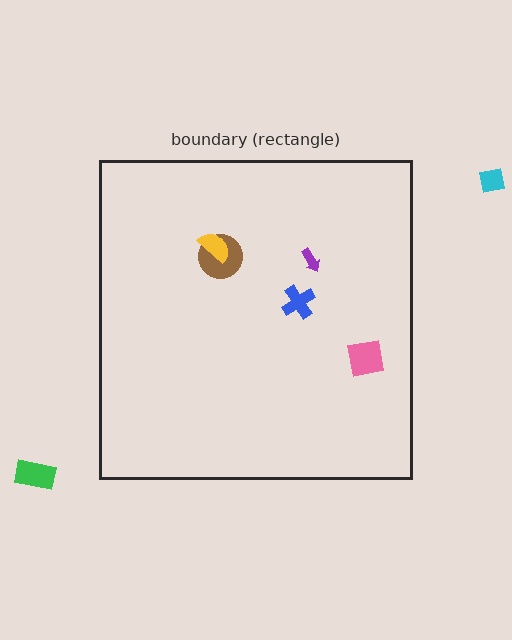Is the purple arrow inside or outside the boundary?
Inside.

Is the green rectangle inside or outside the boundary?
Outside.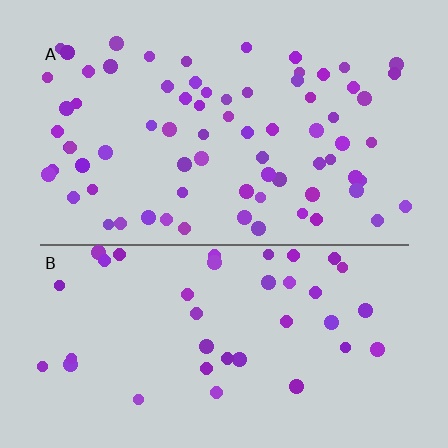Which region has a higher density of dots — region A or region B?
A (the top).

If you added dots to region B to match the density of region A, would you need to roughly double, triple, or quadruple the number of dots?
Approximately double.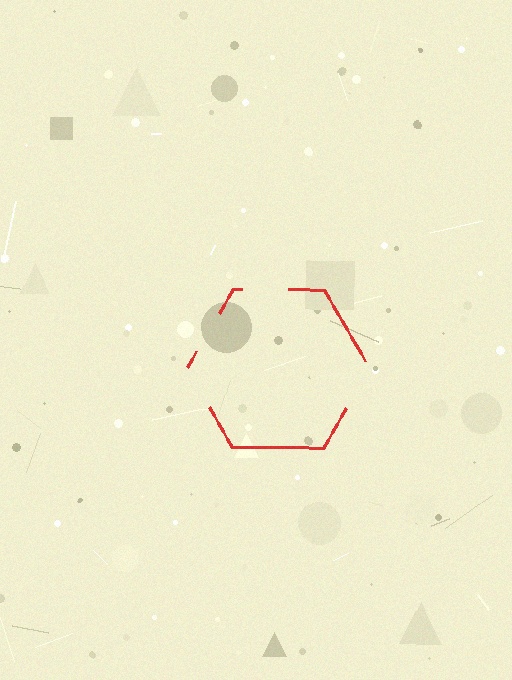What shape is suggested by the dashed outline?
The dashed outline suggests a hexagon.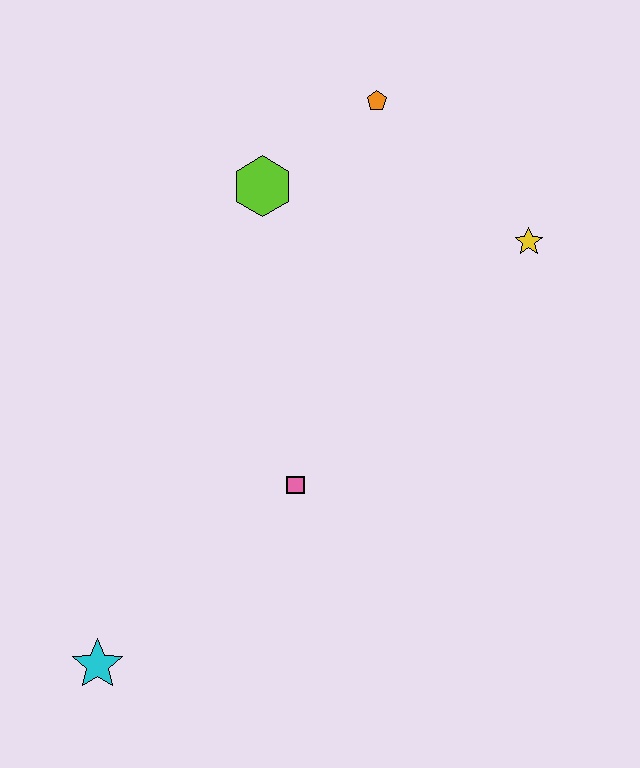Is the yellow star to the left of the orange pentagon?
No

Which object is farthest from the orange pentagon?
The cyan star is farthest from the orange pentagon.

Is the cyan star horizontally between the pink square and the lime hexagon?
No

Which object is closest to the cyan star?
The pink square is closest to the cyan star.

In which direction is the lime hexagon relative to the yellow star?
The lime hexagon is to the left of the yellow star.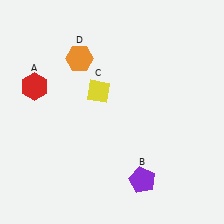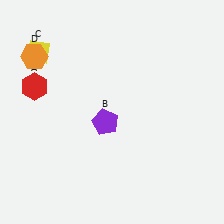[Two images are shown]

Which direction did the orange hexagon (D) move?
The orange hexagon (D) moved left.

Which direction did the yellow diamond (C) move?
The yellow diamond (C) moved left.